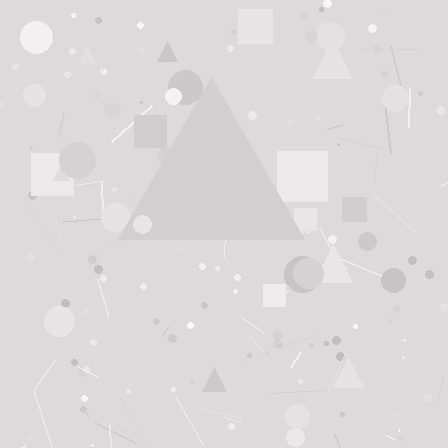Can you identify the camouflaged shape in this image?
The camouflaged shape is a triangle.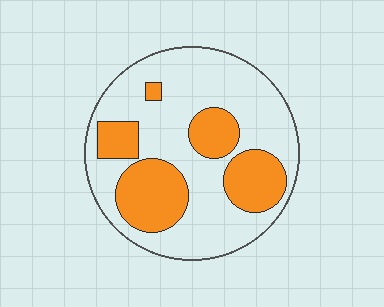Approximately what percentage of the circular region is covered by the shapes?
Approximately 30%.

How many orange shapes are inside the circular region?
5.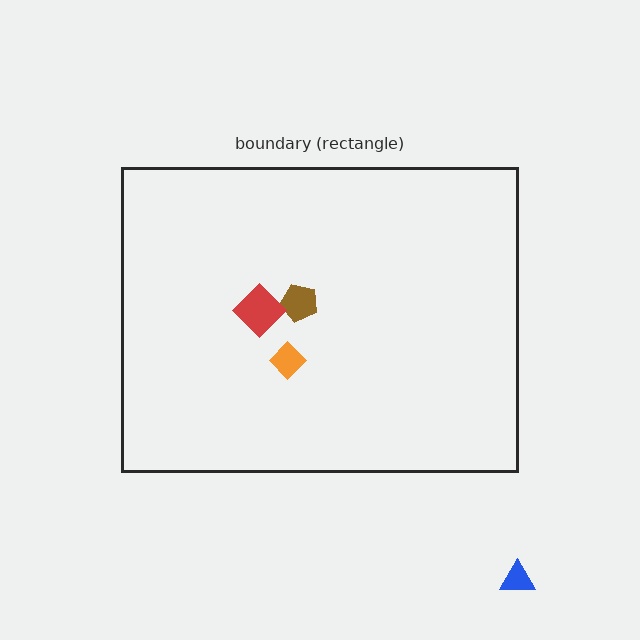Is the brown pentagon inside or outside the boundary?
Inside.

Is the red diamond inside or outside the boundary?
Inside.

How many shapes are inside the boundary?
3 inside, 1 outside.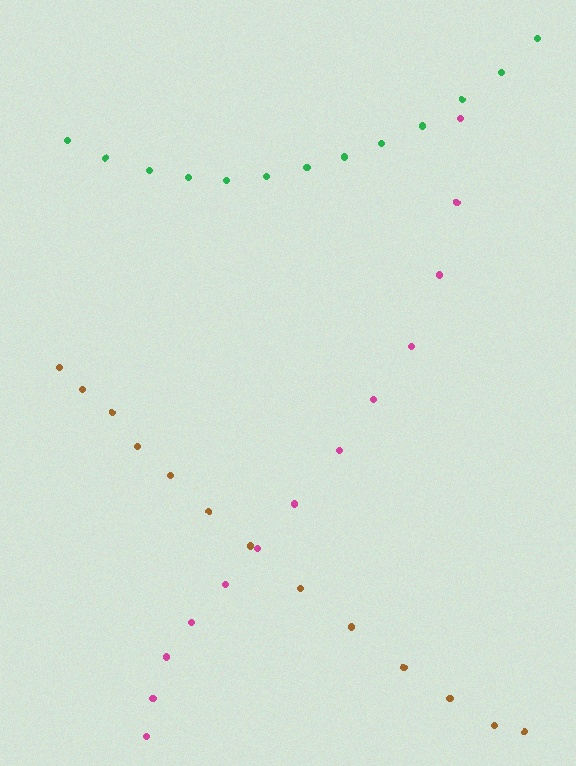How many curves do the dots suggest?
There are 3 distinct paths.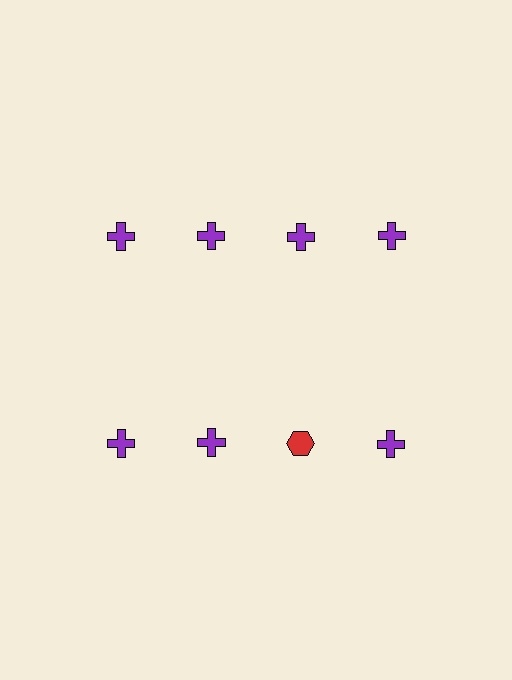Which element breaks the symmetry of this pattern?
The red hexagon in the second row, center column breaks the symmetry. All other shapes are purple crosses.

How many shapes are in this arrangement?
There are 8 shapes arranged in a grid pattern.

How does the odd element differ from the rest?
It differs in both color (red instead of purple) and shape (hexagon instead of cross).